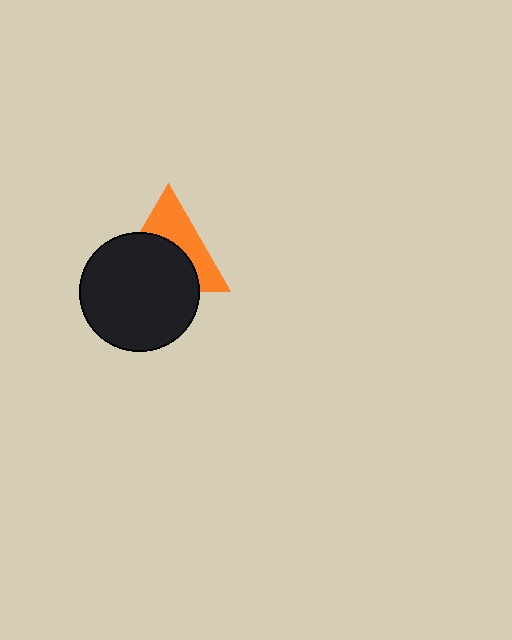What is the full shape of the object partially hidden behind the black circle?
The partially hidden object is an orange triangle.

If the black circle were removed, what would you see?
You would see the complete orange triangle.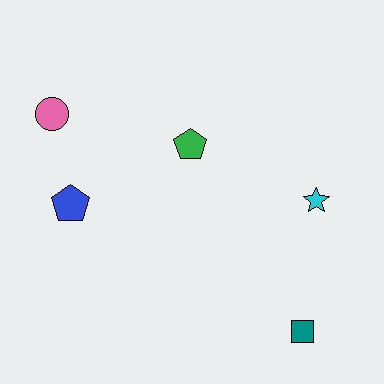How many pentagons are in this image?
There are 2 pentagons.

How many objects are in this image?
There are 5 objects.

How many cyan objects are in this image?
There is 1 cyan object.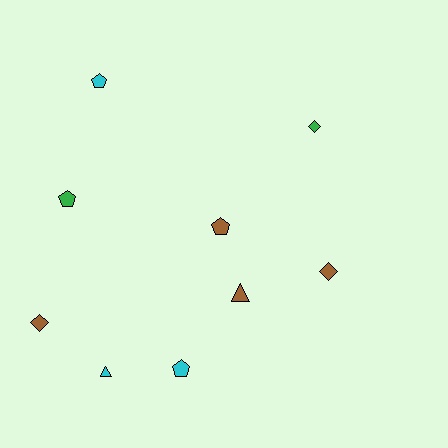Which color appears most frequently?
Brown, with 4 objects.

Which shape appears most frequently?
Pentagon, with 4 objects.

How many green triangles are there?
There are no green triangles.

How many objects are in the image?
There are 9 objects.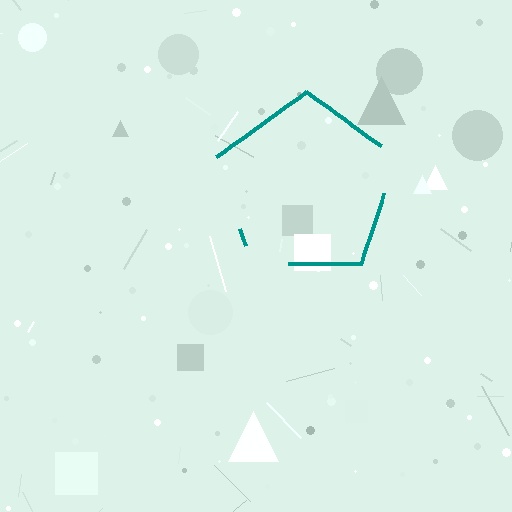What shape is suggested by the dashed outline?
The dashed outline suggests a pentagon.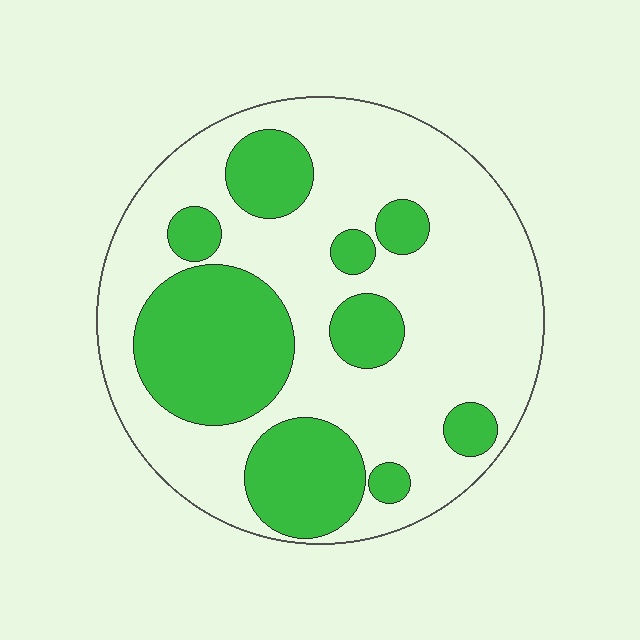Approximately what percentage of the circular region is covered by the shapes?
Approximately 35%.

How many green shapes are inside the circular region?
9.